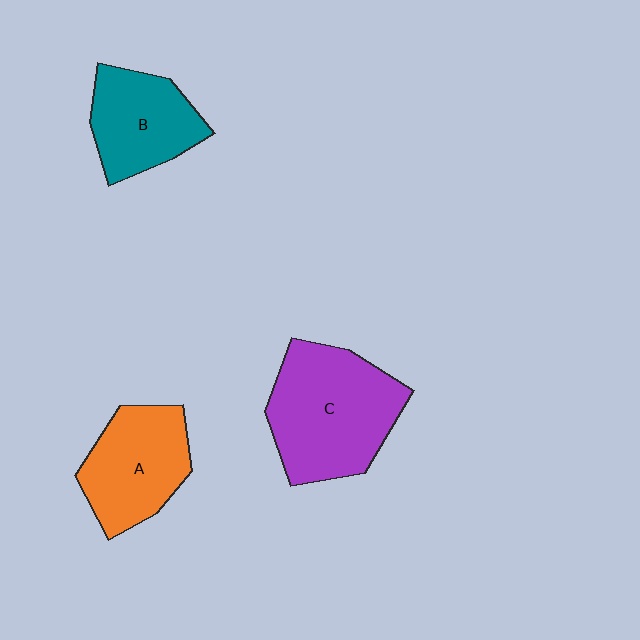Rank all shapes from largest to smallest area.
From largest to smallest: C (purple), A (orange), B (teal).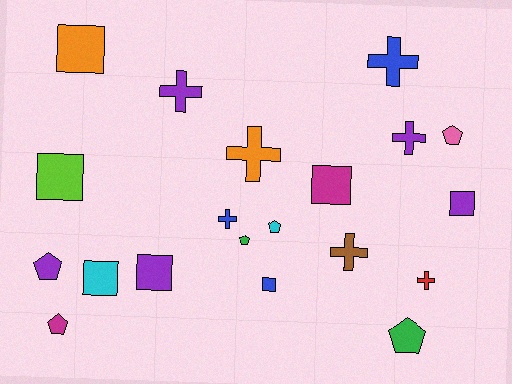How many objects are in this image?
There are 20 objects.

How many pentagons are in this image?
There are 6 pentagons.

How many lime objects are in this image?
There is 1 lime object.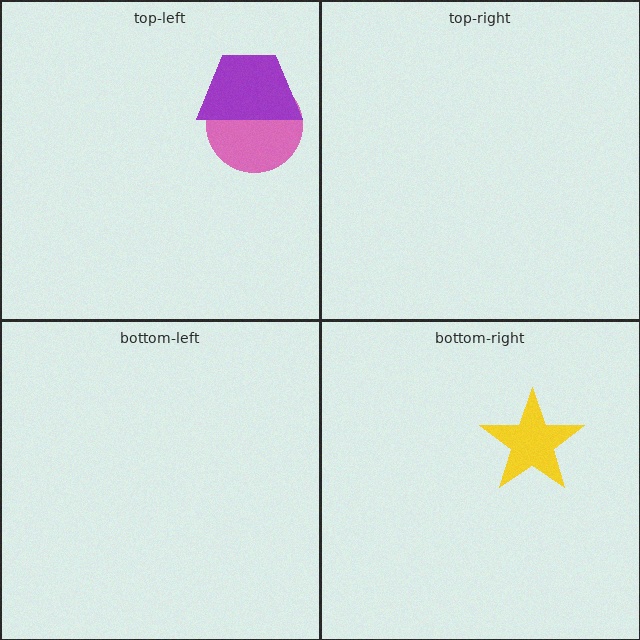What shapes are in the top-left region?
The pink circle, the purple trapezoid.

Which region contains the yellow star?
The bottom-right region.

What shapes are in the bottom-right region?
The yellow star.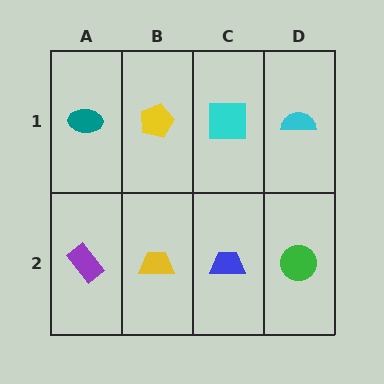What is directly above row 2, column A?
A teal ellipse.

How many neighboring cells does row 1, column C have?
3.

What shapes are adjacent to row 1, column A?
A purple rectangle (row 2, column A), a yellow pentagon (row 1, column B).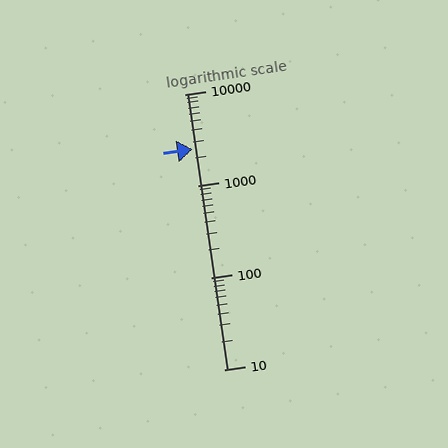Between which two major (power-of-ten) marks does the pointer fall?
The pointer is between 1000 and 10000.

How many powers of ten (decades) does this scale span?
The scale spans 3 decades, from 10 to 10000.